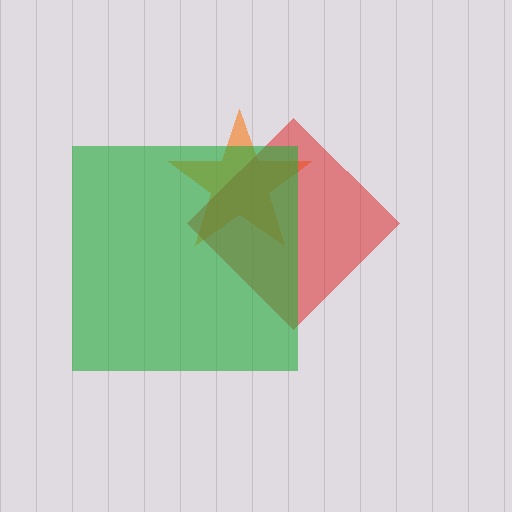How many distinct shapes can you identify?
There are 3 distinct shapes: an orange star, a red diamond, a green square.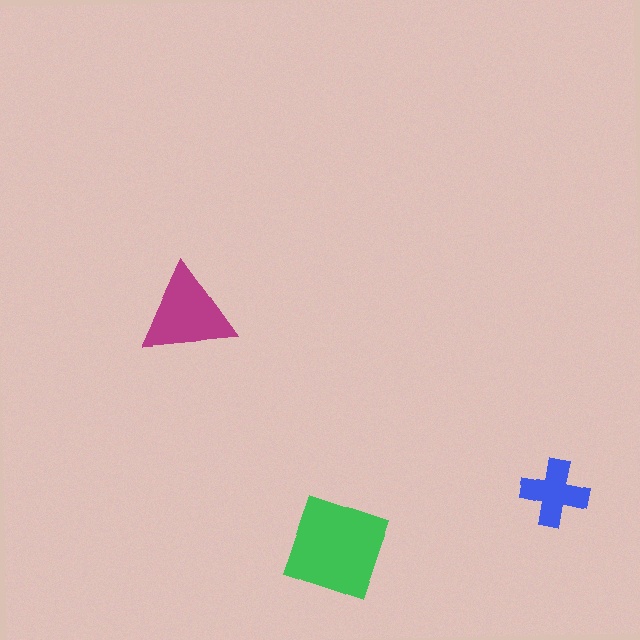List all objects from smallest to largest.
The blue cross, the magenta triangle, the green diamond.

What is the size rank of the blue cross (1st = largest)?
3rd.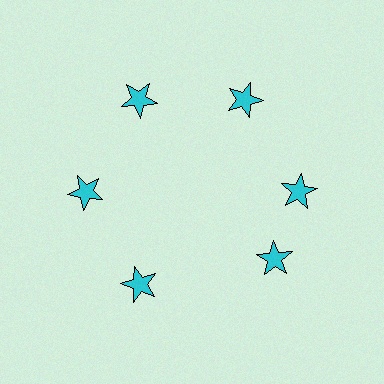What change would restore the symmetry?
The symmetry would be restored by rotating it back into even spacing with its neighbors so that all 6 stars sit at equal angles and equal distance from the center.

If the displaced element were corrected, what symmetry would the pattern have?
It would have 6-fold rotational symmetry — the pattern would map onto itself every 60 degrees.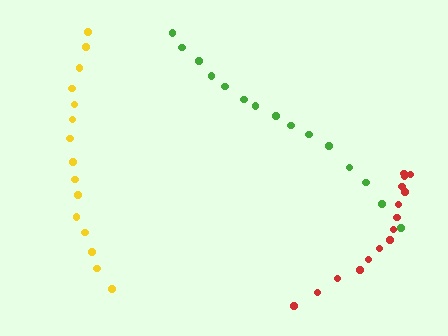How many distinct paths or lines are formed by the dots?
There are 3 distinct paths.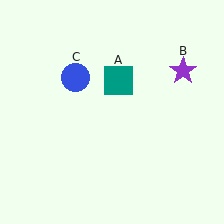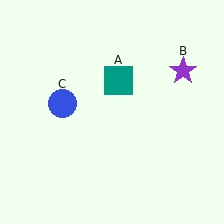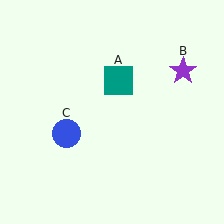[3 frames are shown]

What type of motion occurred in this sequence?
The blue circle (object C) rotated counterclockwise around the center of the scene.